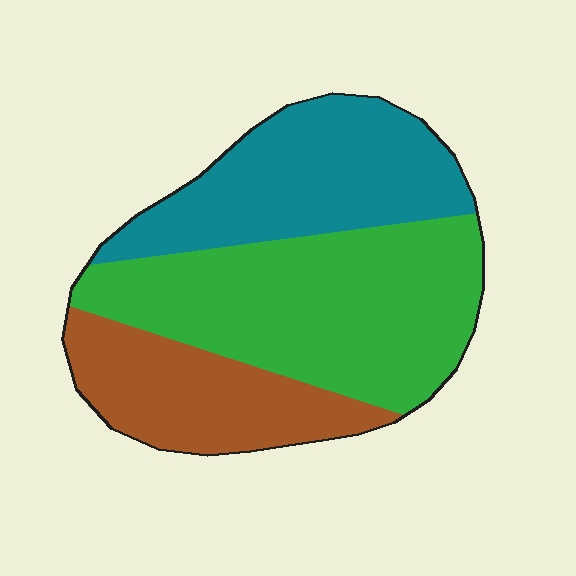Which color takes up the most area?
Green, at roughly 45%.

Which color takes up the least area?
Brown, at roughly 25%.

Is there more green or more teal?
Green.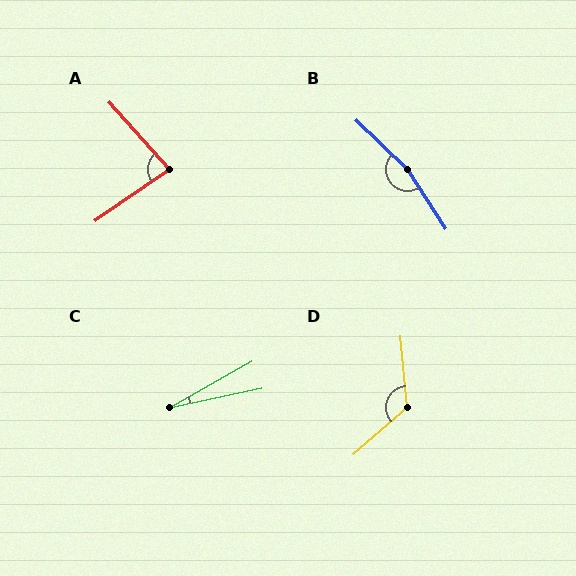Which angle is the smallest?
C, at approximately 18 degrees.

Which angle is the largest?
B, at approximately 167 degrees.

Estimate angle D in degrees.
Approximately 126 degrees.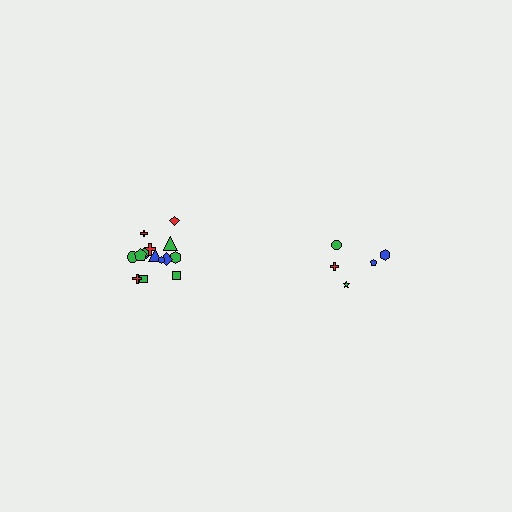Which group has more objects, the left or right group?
The left group.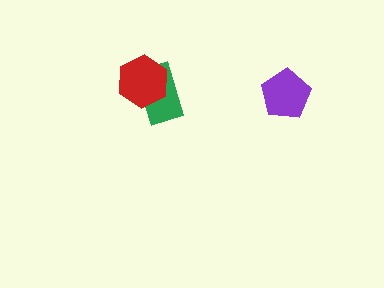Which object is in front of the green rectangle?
The red hexagon is in front of the green rectangle.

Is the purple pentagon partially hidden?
No, no other shape covers it.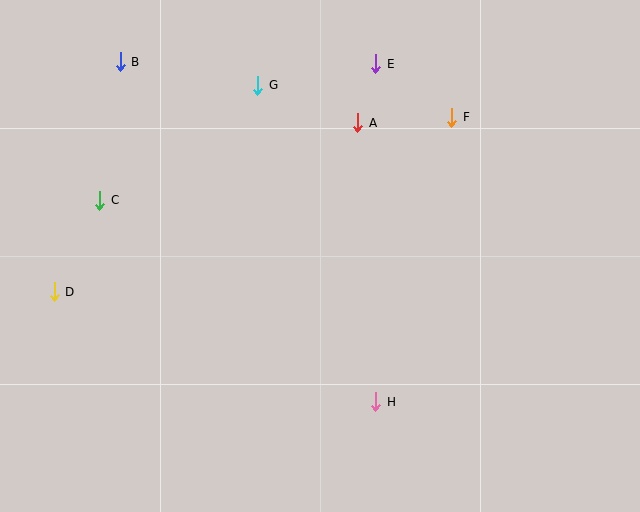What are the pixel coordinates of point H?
Point H is at (376, 402).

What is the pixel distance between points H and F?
The distance between H and F is 295 pixels.